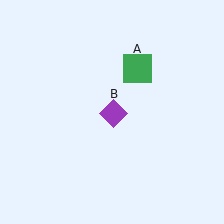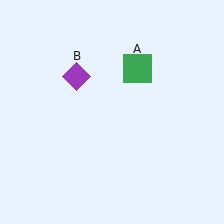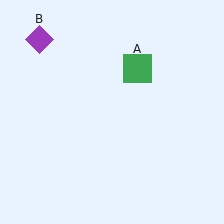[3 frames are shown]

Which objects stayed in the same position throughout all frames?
Green square (object A) remained stationary.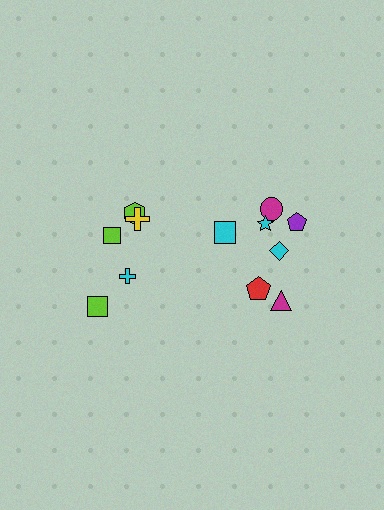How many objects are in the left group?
There are 5 objects.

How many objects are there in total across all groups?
There are 12 objects.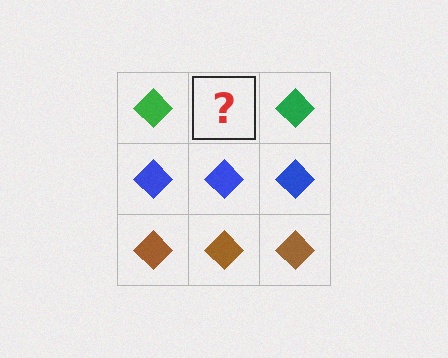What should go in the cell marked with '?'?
The missing cell should contain a green diamond.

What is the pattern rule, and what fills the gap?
The rule is that each row has a consistent color. The gap should be filled with a green diamond.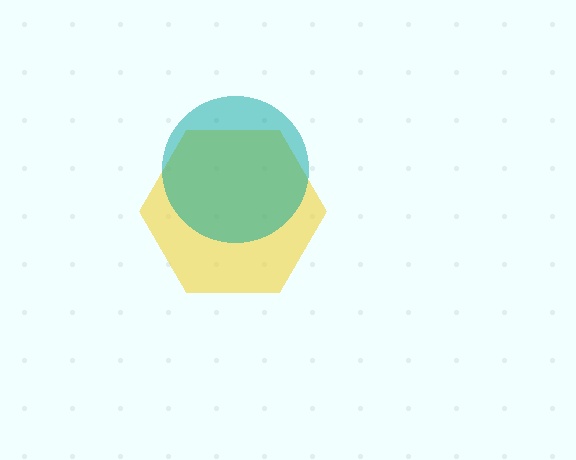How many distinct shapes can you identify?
There are 2 distinct shapes: a yellow hexagon, a teal circle.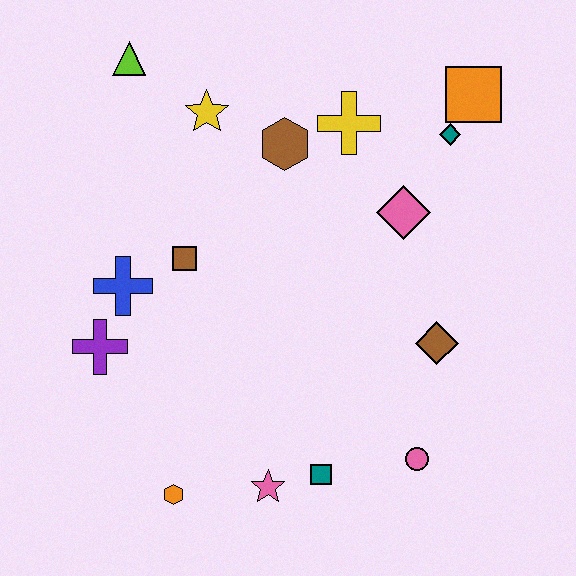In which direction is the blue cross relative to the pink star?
The blue cross is above the pink star.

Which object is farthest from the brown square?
The orange square is farthest from the brown square.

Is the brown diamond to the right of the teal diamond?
No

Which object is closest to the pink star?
The teal square is closest to the pink star.